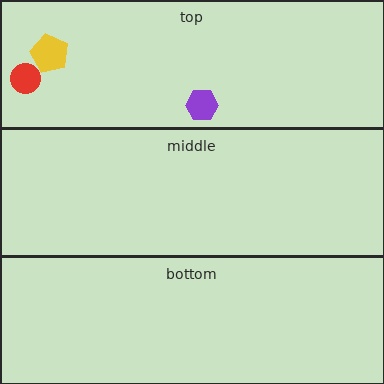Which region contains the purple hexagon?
The top region.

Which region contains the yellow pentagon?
The top region.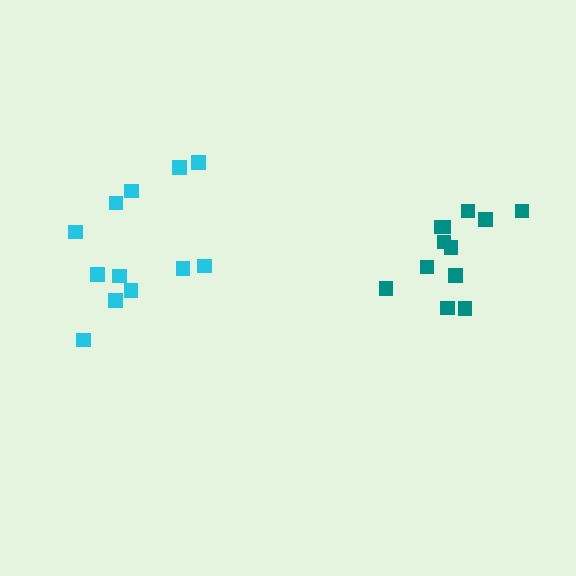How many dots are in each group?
Group 1: 12 dots, Group 2: 12 dots (24 total).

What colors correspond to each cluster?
The clusters are colored: teal, cyan.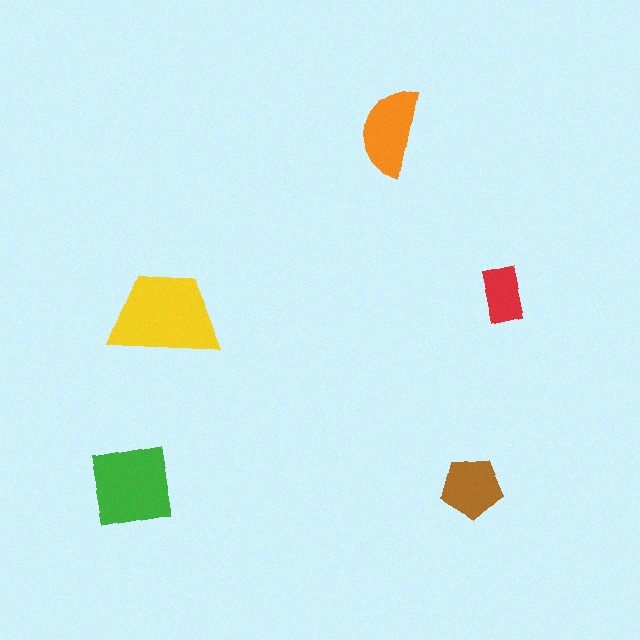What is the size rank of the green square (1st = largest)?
2nd.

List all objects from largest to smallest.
The yellow trapezoid, the green square, the orange semicircle, the brown pentagon, the red rectangle.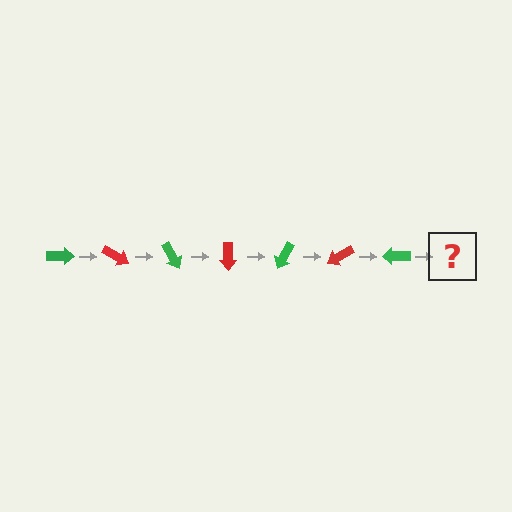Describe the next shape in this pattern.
It should be a red arrow, rotated 210 degrees from the start.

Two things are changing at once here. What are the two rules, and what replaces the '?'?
The two rules are that it rotates 30 degrees each step and the color cycles through green and red. The '?' should be a red arrow, rotated 210 degrees from the start.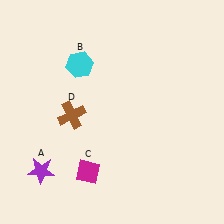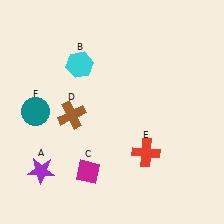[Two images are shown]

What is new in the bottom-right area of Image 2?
A red cross (E) was added in the bottom-right area of Image 2.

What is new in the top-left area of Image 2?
A teal circle (F) was added in the top-left area of Image 2.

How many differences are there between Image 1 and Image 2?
There are 2 differences between the two images.